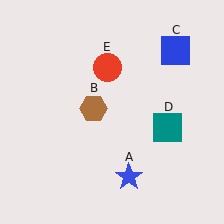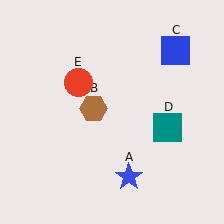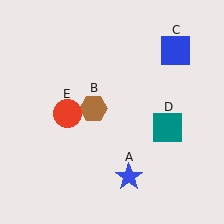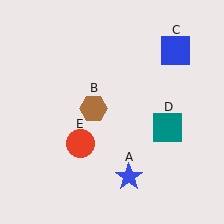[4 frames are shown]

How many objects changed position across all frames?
1 object changed position: red circle (object E).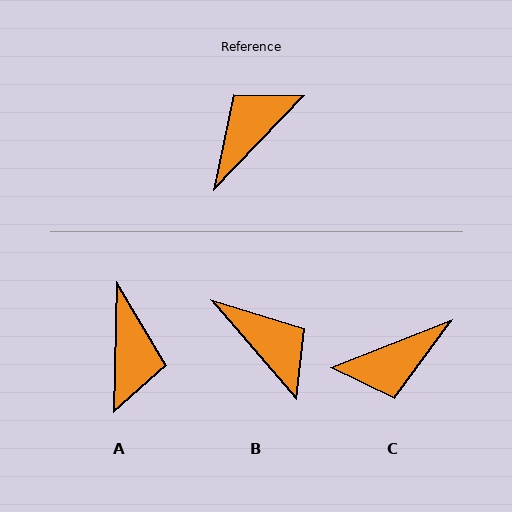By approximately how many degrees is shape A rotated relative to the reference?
Approximately 138 degrees clockwise.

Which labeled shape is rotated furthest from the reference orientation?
C, about 155 degrees away.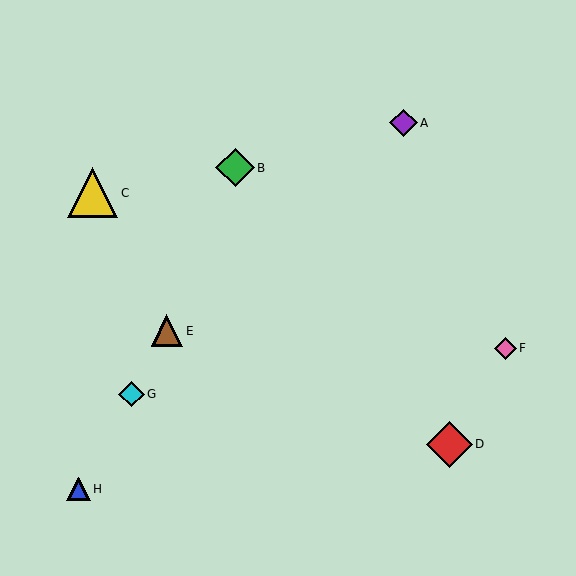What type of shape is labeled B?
Shape B is a green diamond.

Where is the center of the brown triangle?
The center of the brown triangle is at (167, 331).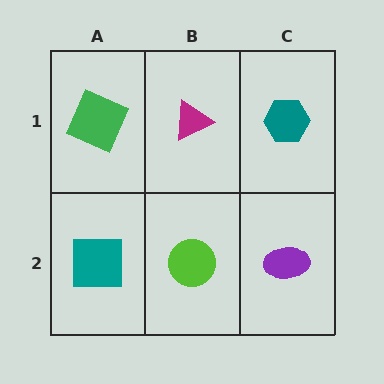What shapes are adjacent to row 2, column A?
A green square (row 1, column A), a lime circle (row 2, column B).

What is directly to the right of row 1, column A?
A magenta triangle.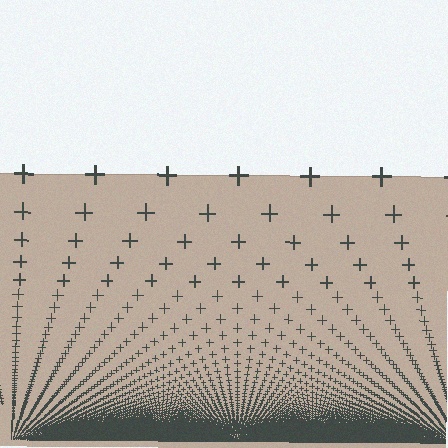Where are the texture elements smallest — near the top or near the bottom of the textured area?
Near the bottom.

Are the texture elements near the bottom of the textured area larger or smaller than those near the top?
Smaller. The gradient is inverted — elements near the bottom are smaller and denser.